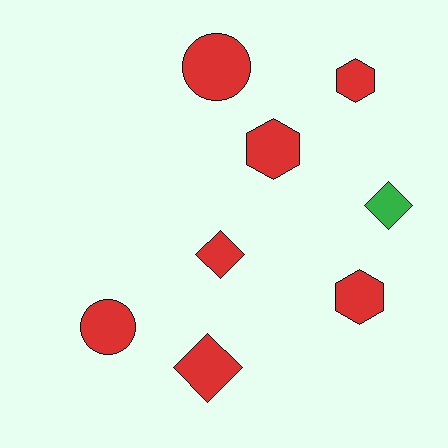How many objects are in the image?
There are 8 objects.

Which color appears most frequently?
Red, with 7 objects.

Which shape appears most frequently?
Hexagon, with 3 objects.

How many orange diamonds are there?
There are no orange diamonds.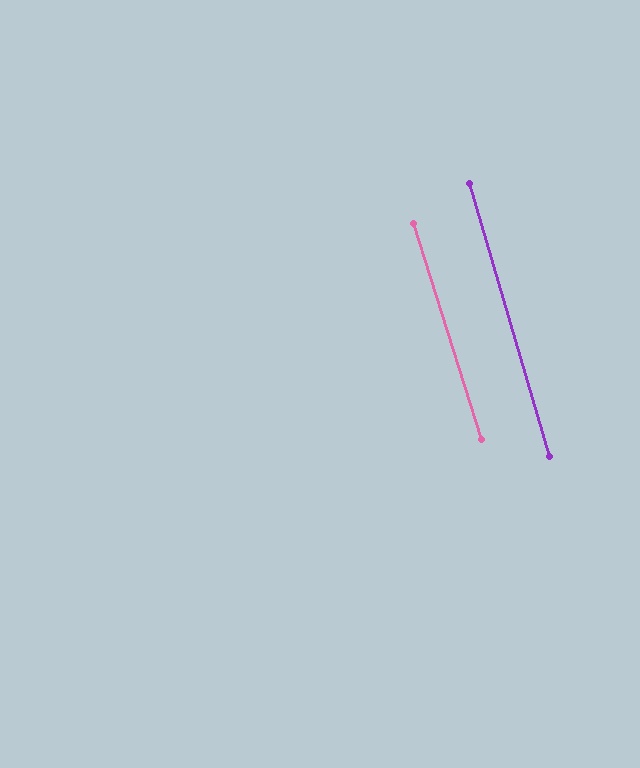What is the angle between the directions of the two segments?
Approximately 1 degree.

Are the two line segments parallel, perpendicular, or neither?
Parallel — their directions differ by only 0.9°.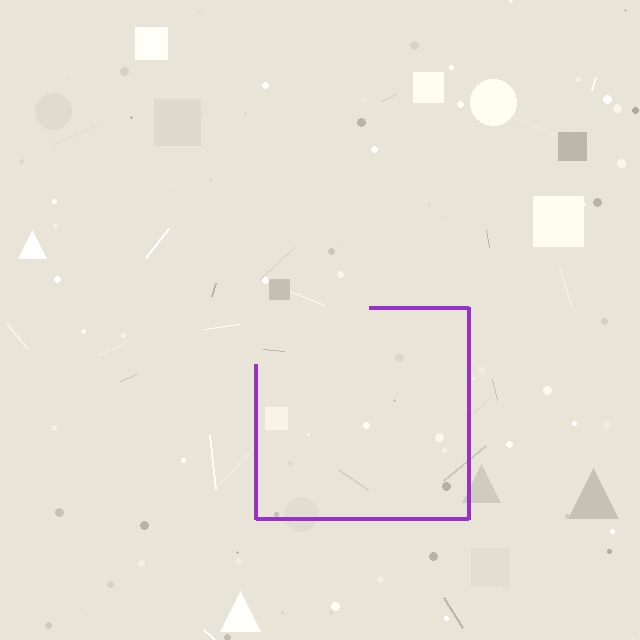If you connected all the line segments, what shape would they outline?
They would outline a square.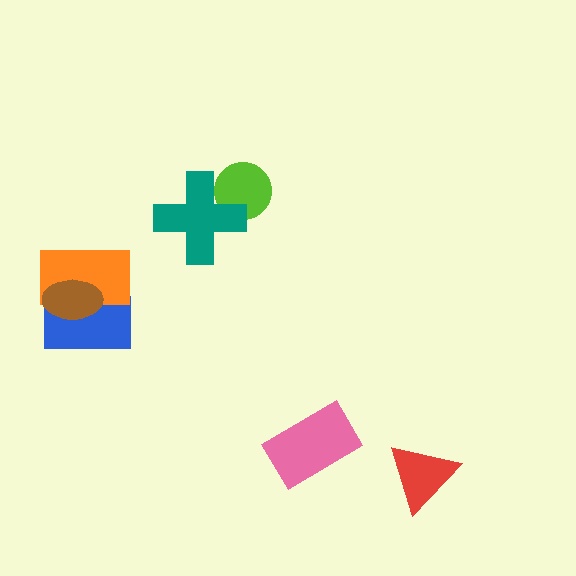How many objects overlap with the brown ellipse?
2 objects overlap with the brown ellipse.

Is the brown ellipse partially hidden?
No, no other shape covers it.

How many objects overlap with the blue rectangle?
2 objects overlap with the blue rectangle.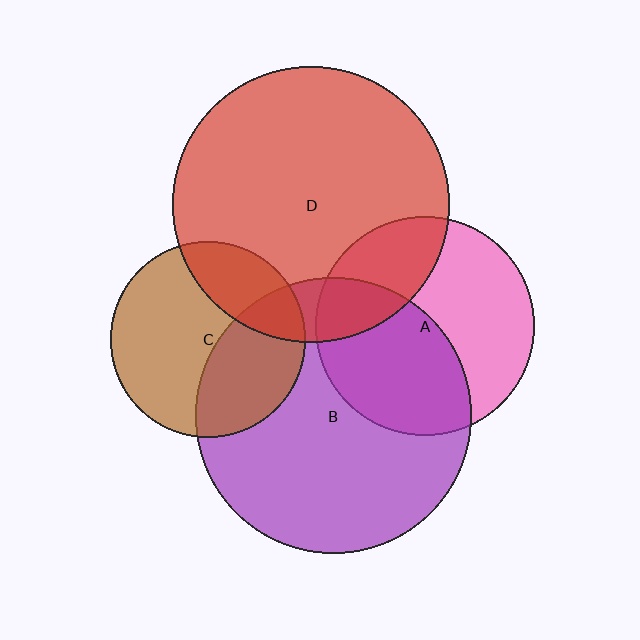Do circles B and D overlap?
Yes.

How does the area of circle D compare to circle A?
Approximately 1.6 times.